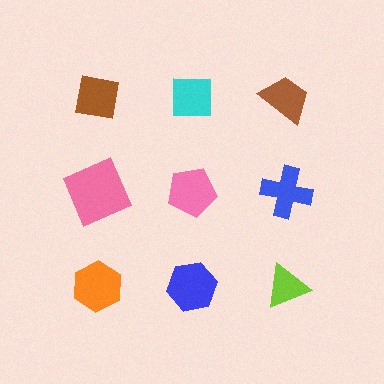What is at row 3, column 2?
A blue hexagon.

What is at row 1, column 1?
A brown square.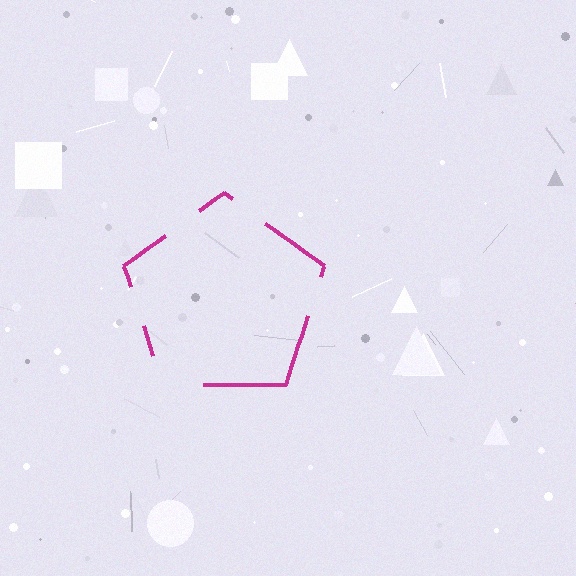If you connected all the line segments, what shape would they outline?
They would outline a pentagon.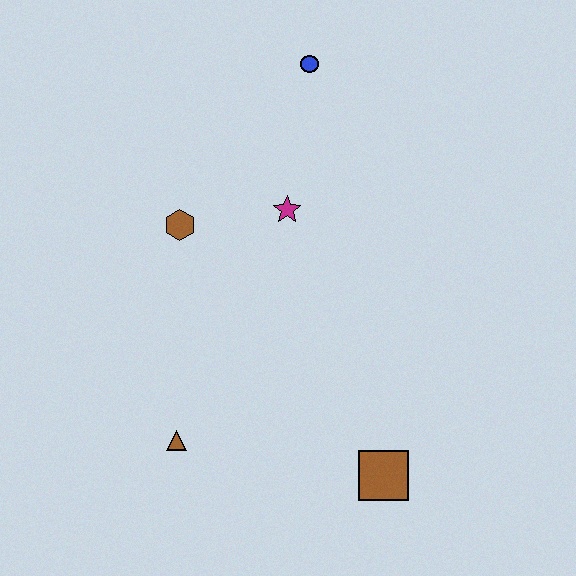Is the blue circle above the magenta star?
Yes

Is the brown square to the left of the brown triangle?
No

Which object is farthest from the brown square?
The blue circle is farthest from the brown square.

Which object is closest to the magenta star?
The brown hexagon is closest to the magenta star.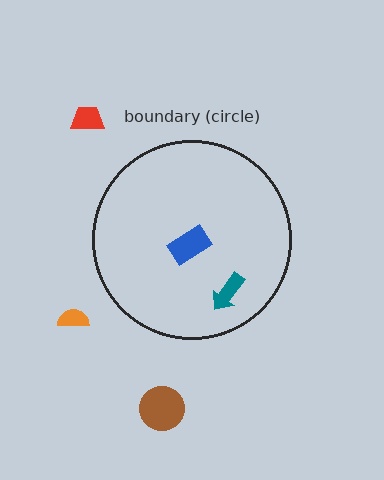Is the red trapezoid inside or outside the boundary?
Outside.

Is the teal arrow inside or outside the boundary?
Inside.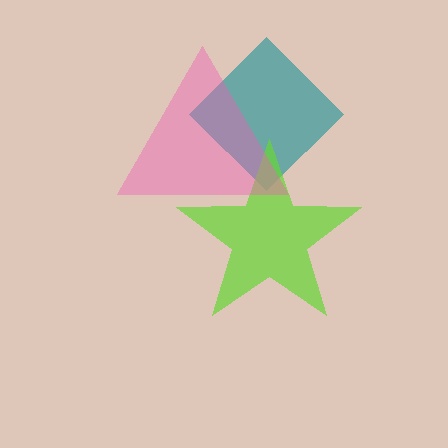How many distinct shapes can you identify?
There are 3 distinct shapes: a teal diamond, a lime star, a pink triangle.